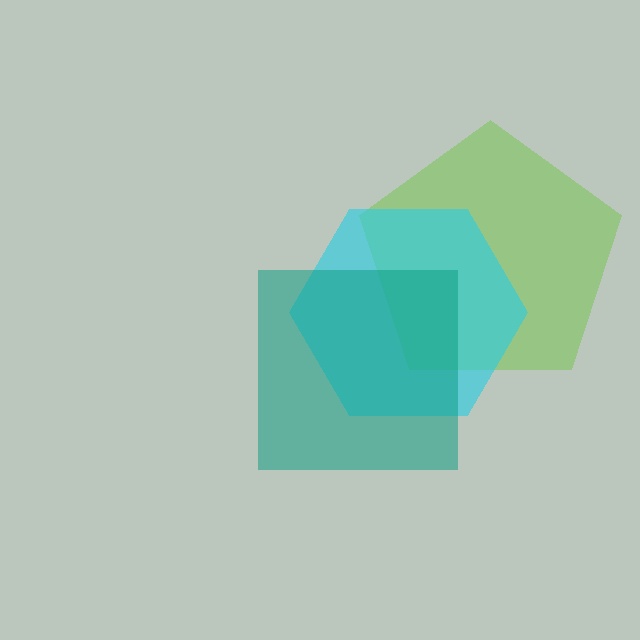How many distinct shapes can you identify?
There are 3 distinct shapes: a lime pentagon, a cyan hexagon, a teal square.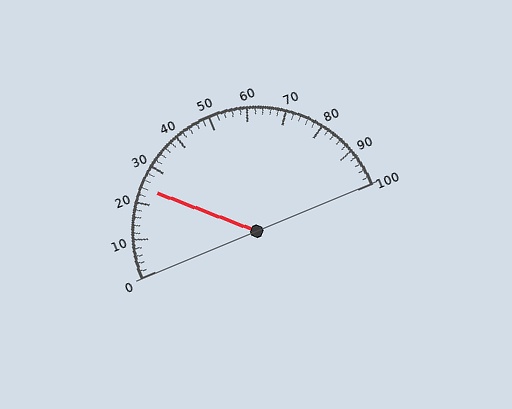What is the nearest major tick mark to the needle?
The nearest major tick mark is 20.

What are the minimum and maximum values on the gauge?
The gauge ranges from 0 to 100.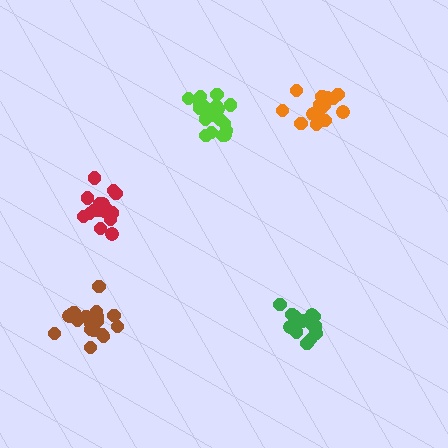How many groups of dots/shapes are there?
There are 5 groups.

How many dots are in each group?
Group 1: 15 dots, Group 2: 21 dots, Group 3: 20 dots, Group 4: 15 dots, Group 5: 21 dots (92 total).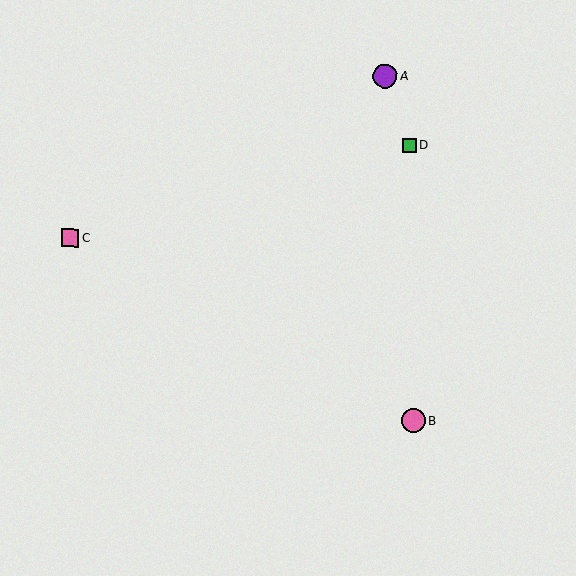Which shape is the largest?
The purple circle (labeled A) is the largest.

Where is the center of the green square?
The center of the green square is at (410, 145).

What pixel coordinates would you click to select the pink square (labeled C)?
Click at (70, 238) to select the pink square C.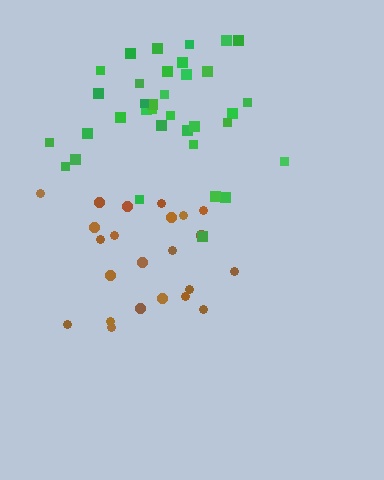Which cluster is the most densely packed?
Green.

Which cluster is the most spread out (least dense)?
Brown.